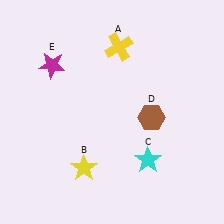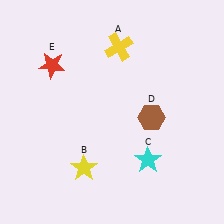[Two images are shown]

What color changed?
The star (E) changed from magenta in Image 1 to red in Image 2.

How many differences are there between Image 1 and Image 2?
There is 1 difference between the two images.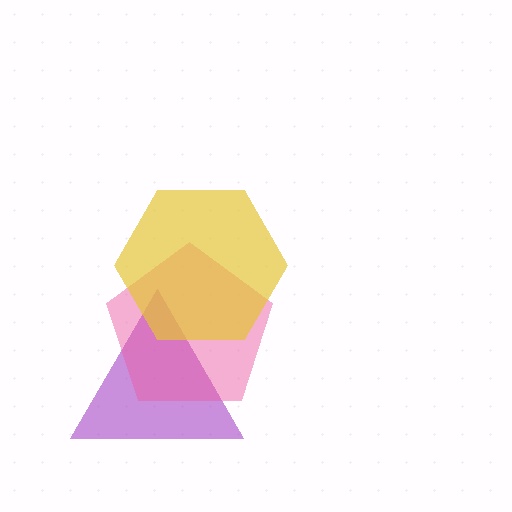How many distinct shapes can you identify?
There are 3 distinct shapes: a purple triangle, a pink pentagon, a yellow hexagon.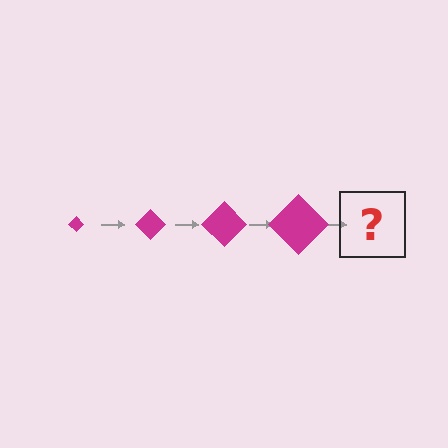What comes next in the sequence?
The next element should be a magenta diamond, larger than the previous one.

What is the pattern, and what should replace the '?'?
The pattern is that the diamond gets progressively larger each step. The '?' should be a magenta diamond, larger than the previous one.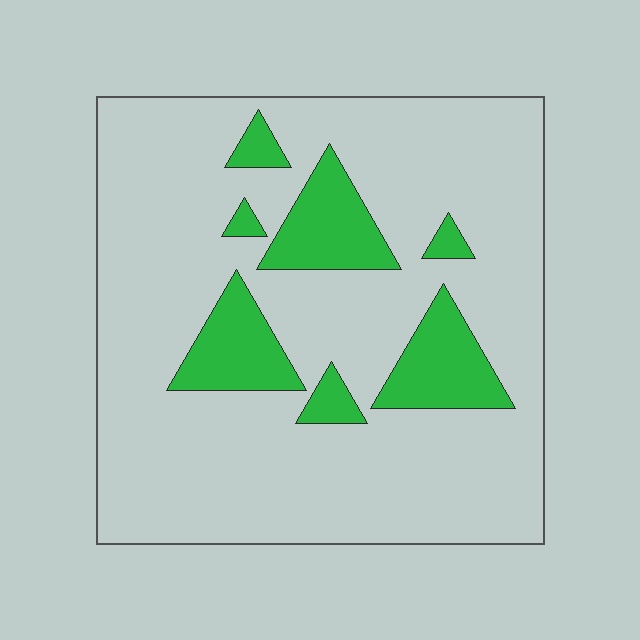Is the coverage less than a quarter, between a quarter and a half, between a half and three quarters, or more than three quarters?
Less than a quarter.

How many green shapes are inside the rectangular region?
7.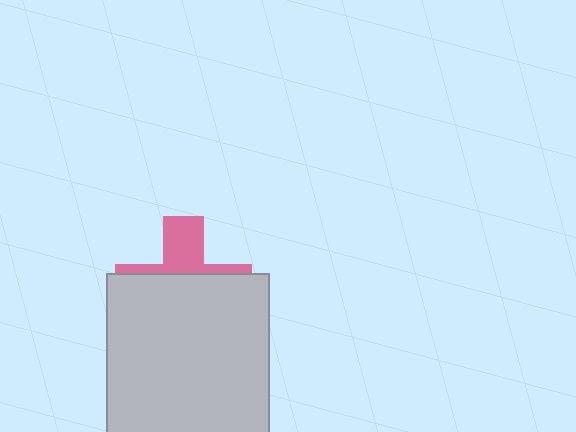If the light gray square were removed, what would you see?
You would see the complete pink cross.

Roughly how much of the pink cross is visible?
A small part of it is visible (roughly 34%).